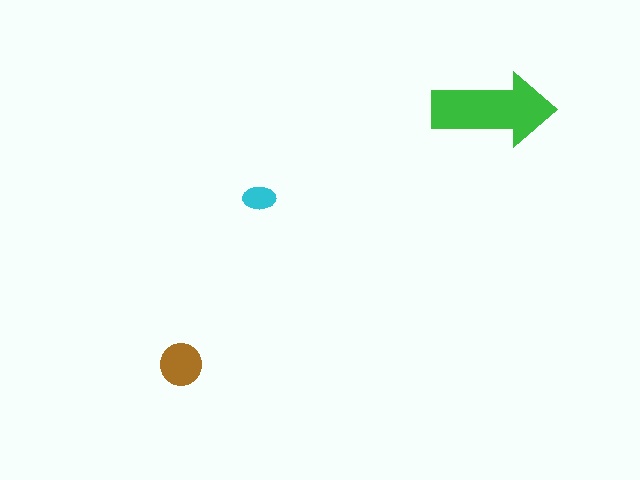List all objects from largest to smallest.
The green arrow, the brown circle, the cyan ellipse.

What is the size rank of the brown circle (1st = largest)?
2nd.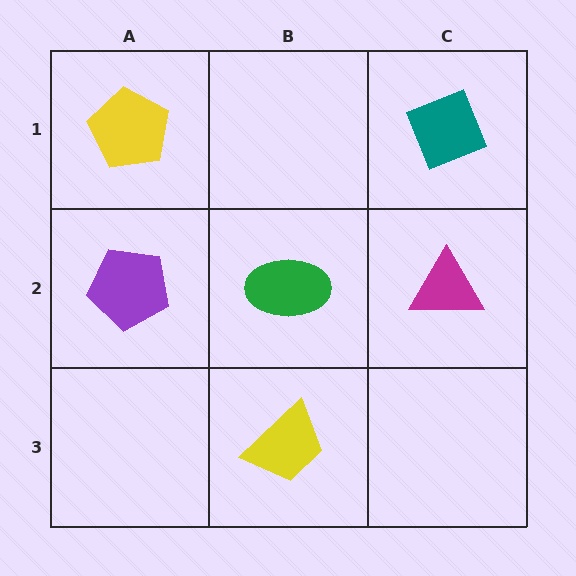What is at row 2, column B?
A green ellipse.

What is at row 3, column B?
A yellow trapezoid.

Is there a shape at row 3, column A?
No, that cell is empty.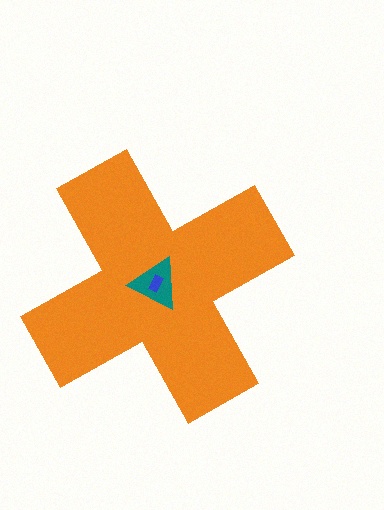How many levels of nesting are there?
3.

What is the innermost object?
The blue rectangle.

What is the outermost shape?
The orange cross.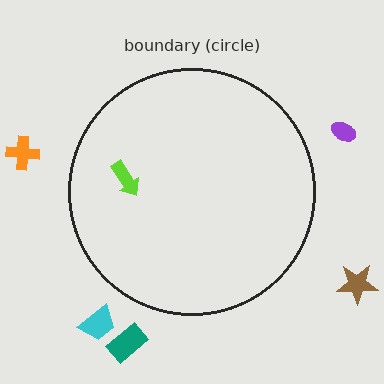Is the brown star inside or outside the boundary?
Outside.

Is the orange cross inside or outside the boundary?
Outside.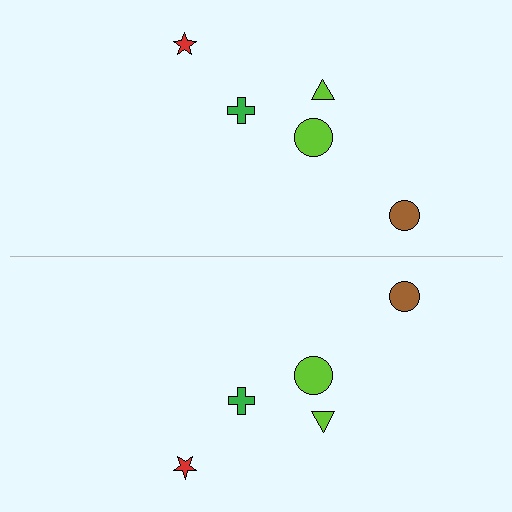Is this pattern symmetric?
Yes, this pattern has bilateral (reflection) symmetry.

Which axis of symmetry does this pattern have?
The pattern has a horizontal axis of symmetry running through the center of the image.